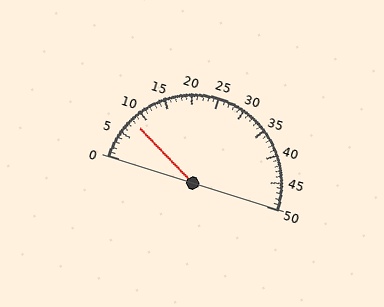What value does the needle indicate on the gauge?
The needle indicates approximately 8.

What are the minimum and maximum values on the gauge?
The gauge ranges from 0 to 50.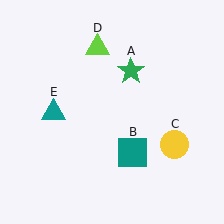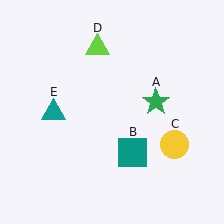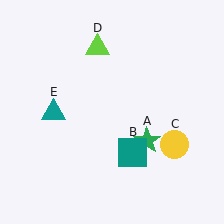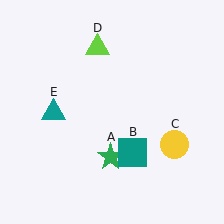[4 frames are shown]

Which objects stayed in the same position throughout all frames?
Teal square (object B) and yellow circle (object C) and lime triangle (object D) and teal triangle (object E) remained stationary.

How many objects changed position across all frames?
1 object changed position: green star (object A).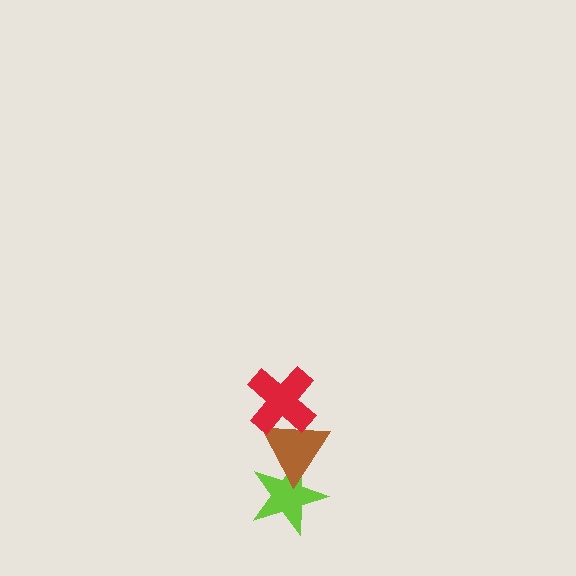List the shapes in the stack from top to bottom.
From top to bottom: the red cross, the brown triangle, the lime star.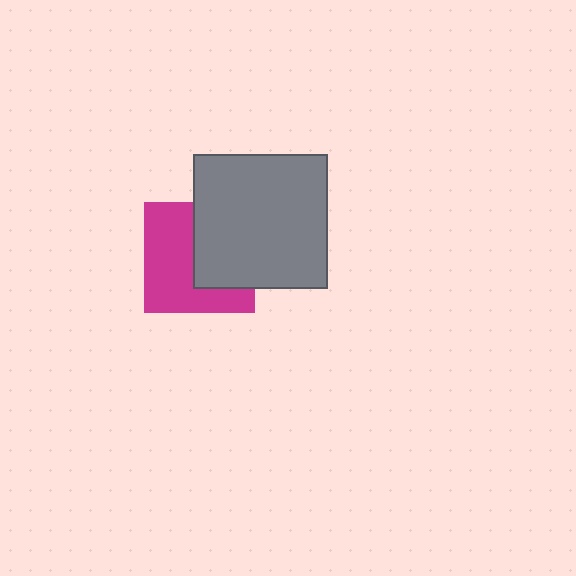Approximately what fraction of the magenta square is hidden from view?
Roughly 43% of the magenta square is hidden behind the gray square.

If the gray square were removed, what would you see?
You would see the complete magenta square.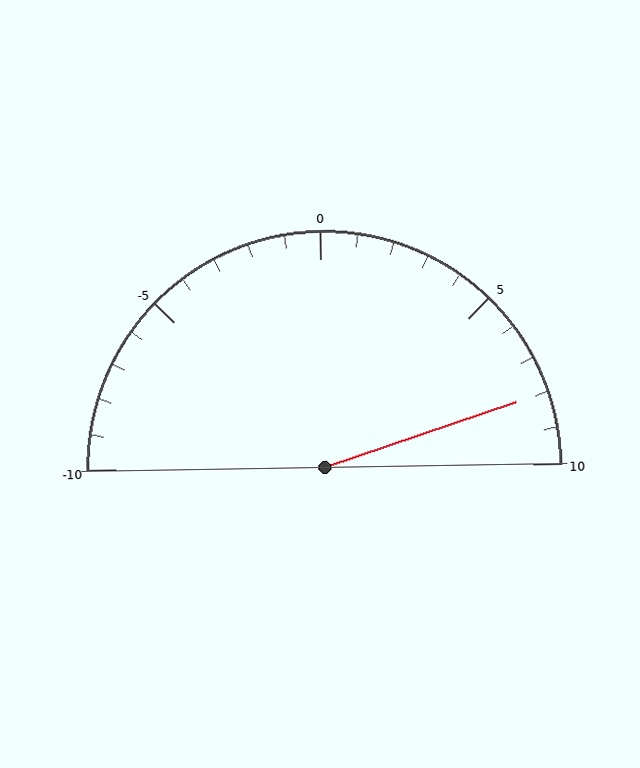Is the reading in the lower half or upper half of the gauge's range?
The reading is in the upper half of the range (-10 to 10).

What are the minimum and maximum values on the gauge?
The gauge ranges from -10 to 10.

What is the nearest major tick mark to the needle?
The nearest major tick mark is 10.